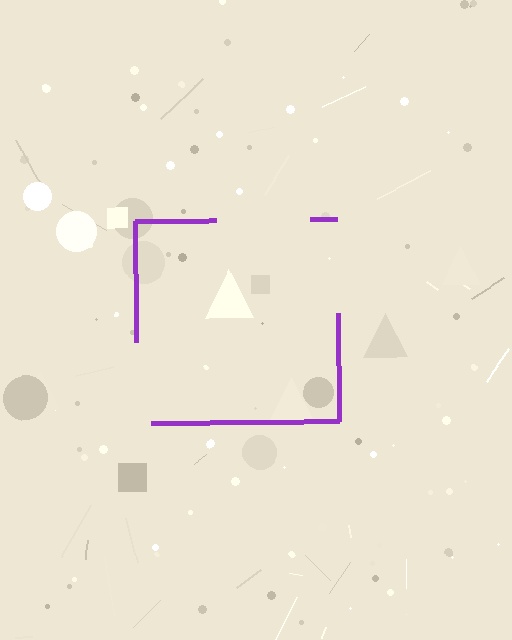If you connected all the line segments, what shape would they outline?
They would outline a square.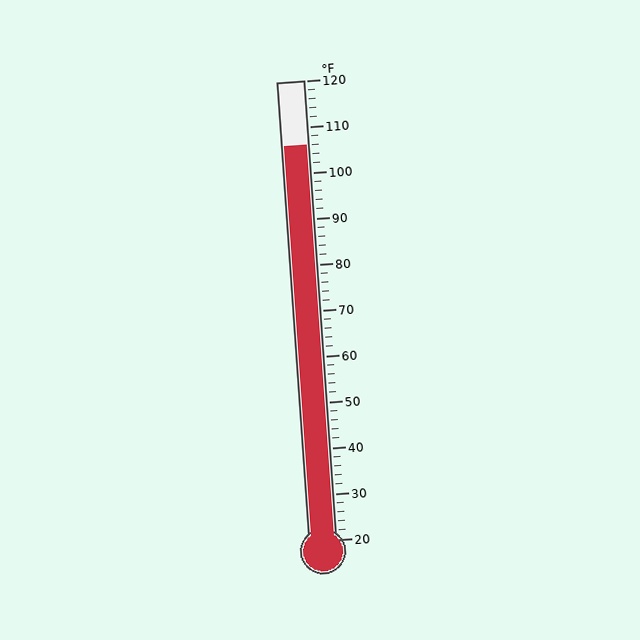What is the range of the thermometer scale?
The thermometer scale ranges from 20°F to 120°F.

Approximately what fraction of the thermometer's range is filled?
The thermometer is filled to approximately 85% of its range.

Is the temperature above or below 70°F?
The temperature is above 70°F.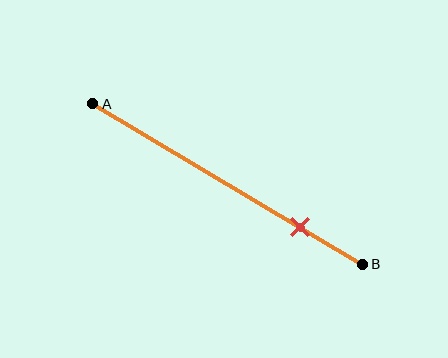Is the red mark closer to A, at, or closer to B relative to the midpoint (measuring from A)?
The red mark is closer to point B than the midpoint of segment AB.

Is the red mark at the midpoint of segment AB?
No, the mark is at about 75% from A, not at the 50% midpoint.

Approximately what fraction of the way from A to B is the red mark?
The red mark is approximately 75% of the way from A to B.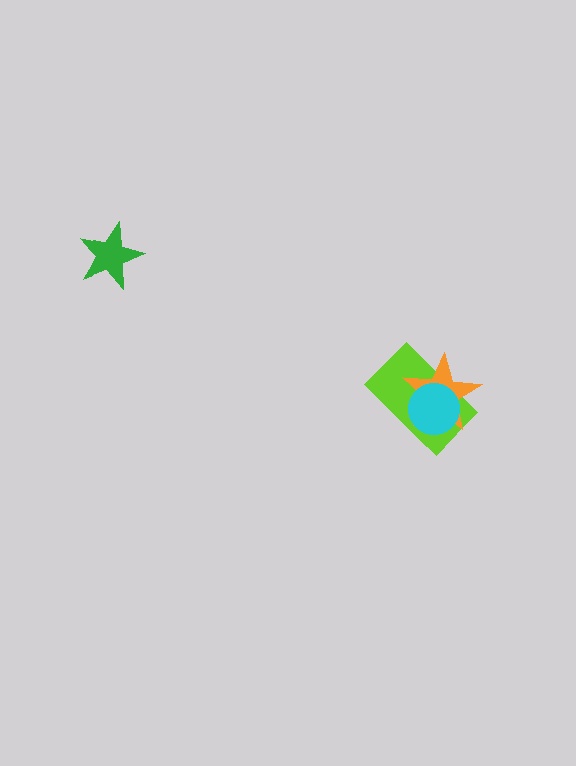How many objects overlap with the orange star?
2 objects overlap with the orange star.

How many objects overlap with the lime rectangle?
2 objects overlap with the lime rectangle.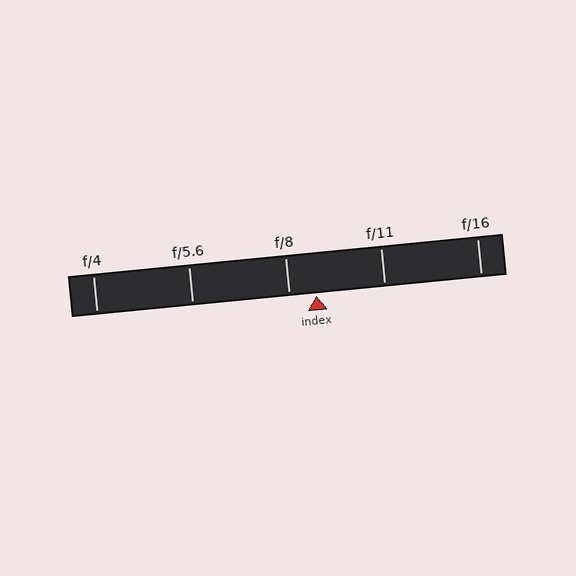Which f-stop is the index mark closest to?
The index mark is closest to f/8.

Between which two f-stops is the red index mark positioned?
The index mark is between f/8 and f/11.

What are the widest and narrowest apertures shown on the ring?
The widest aperture shown is f/4 and the narrowest is f/16.